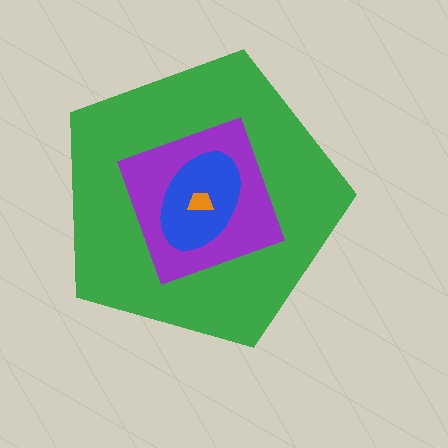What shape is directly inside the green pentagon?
The purple diamond.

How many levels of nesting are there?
4.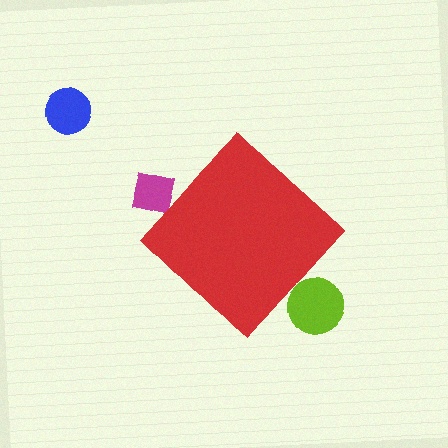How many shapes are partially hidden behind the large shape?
2 shapes are partially hidden.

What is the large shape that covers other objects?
A red diamond.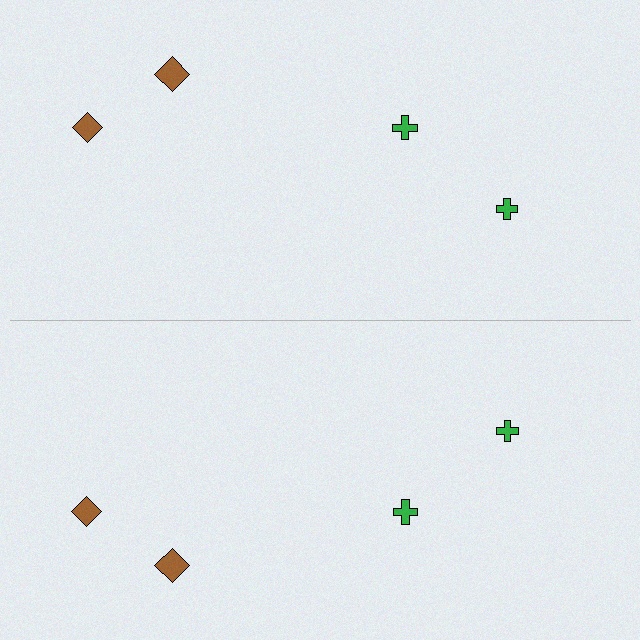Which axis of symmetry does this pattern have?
The pattern has a horizontal axis of symmetry running through the center of the image.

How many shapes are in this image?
There are 8 shapes in this image.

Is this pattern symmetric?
Yes, this pattern has bilateral (reflection) symmetry.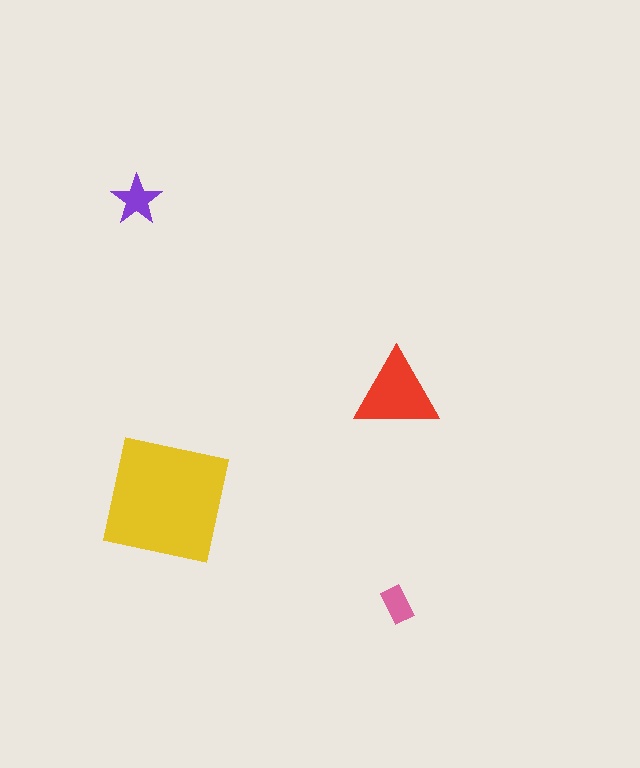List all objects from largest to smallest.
The yellow square, the red triangle, the purple star, the pink rectangle.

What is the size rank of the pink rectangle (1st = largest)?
4th.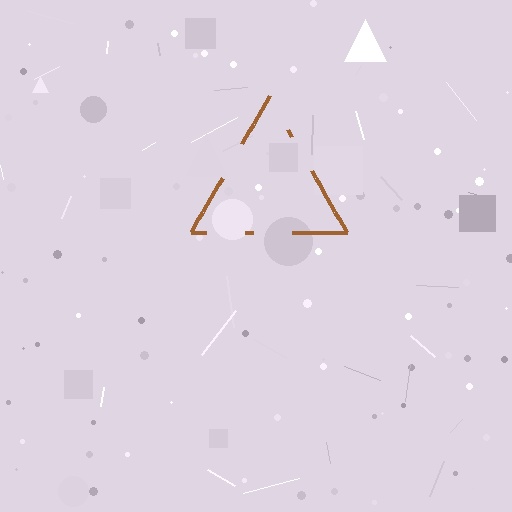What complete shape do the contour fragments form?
The contour fragments form a triangle.